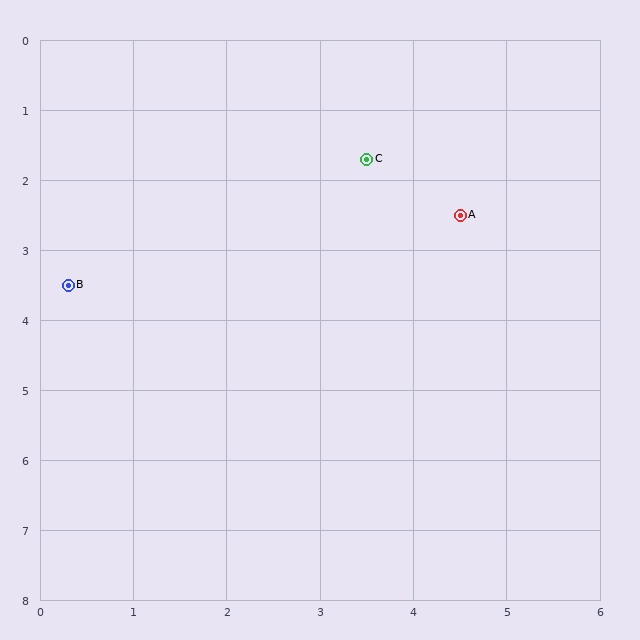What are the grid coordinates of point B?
Point B is at approximately (0.3, 3.5).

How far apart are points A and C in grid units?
Points A and C are about 1.3 grid units apart.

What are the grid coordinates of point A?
Point A is at approximately (4.5, 2.5).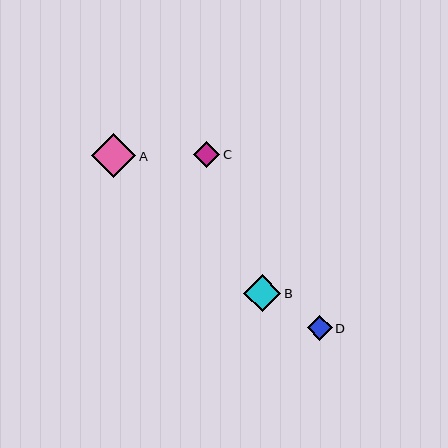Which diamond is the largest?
Diamond A is the largest with a size of approximately 44 pixels.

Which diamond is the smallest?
Diamond D is the smallest with a size of approximately 25 pixels.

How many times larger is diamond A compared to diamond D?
Diamond A is approximately 1.8 times the size of diamond D.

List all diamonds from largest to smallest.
From largest to smallest: A, B, C, D.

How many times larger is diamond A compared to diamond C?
Diamond A is approximately 1.7 times the size of diamond C.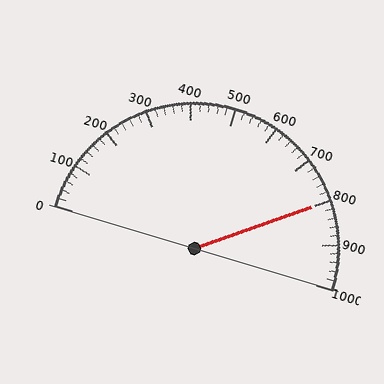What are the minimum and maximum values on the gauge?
The gauge ranges from 0 to 1000.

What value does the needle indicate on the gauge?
The needle indicates approximately 800.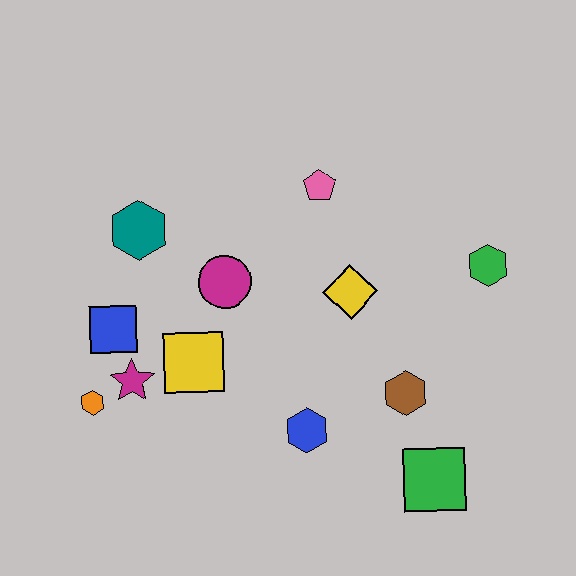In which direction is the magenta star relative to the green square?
The magenta star is to the left of the green square.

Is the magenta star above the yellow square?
No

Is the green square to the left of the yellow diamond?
No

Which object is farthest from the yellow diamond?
The orange hexagon is farthest from the yellow diamond.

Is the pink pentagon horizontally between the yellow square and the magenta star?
No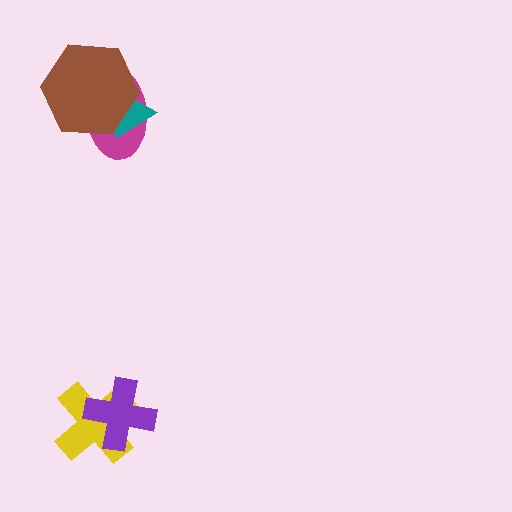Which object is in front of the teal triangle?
The brown hexagon is in front of the teal triangle.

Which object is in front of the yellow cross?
The purple cross is in front of the yellow cross.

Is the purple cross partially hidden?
No, no other shape covers it.